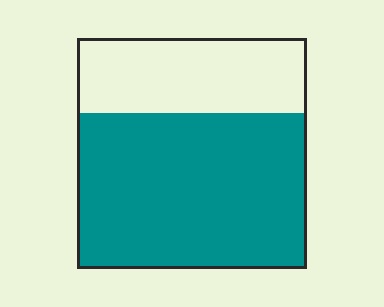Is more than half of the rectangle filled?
Yes.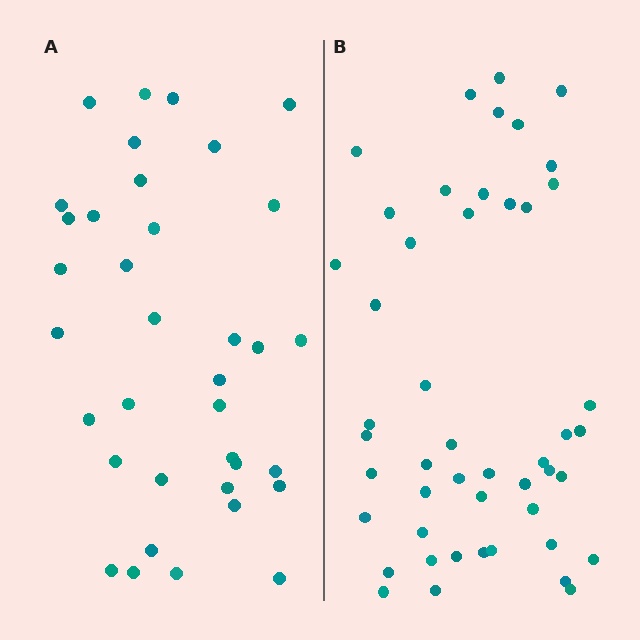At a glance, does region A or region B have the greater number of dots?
Region B (the right region) has more dots.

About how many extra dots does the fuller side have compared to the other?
Region B has roughly 12 or so more dots than region A.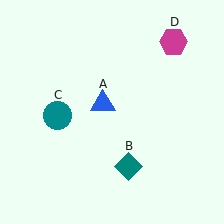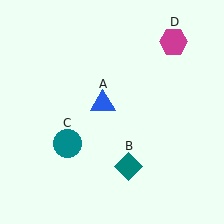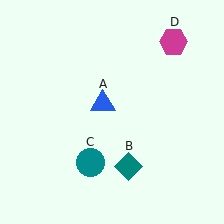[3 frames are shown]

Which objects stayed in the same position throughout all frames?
Blue triangle (object A) and teal diamond (object B) and magenta hexagon (object D) remained stationary.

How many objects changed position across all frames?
1 object changed position: teal circle (object C).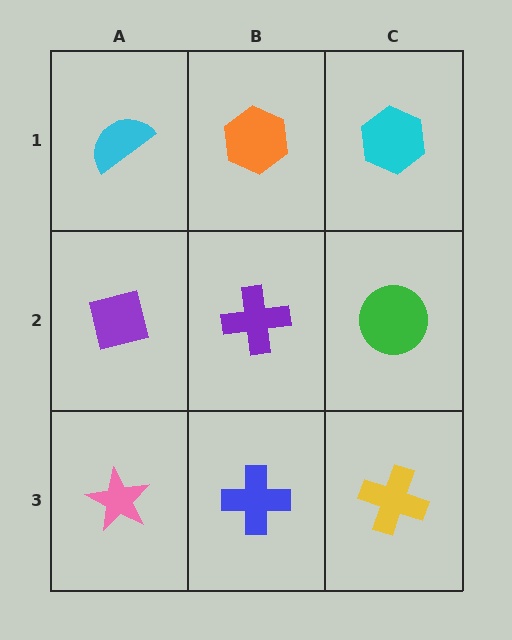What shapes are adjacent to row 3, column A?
A purple square (row 2, column A), a blue cross (row 3, column B).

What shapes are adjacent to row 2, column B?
An orange hexagon (row 1, column B), a blue cross (row 3, column B), a purple square (row 2, column A), a green circle (row 2, column C).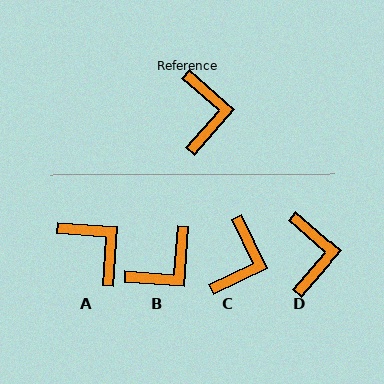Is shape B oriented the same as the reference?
No, it is off by about 53 degrees.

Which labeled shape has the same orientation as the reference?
D.